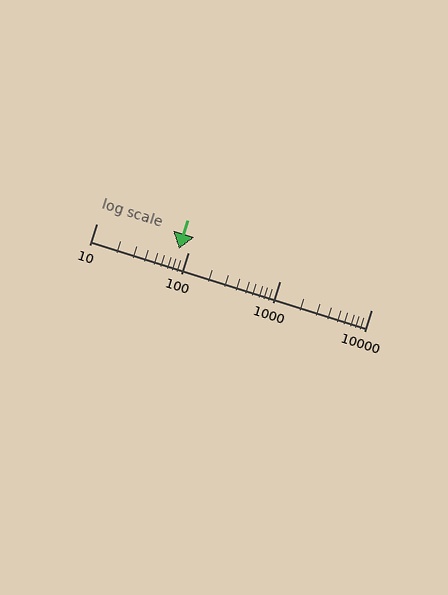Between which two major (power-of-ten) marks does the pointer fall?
The pointer is between 10 and 100.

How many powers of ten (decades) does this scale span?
The scale spans 3 decades, from 10 to 10000.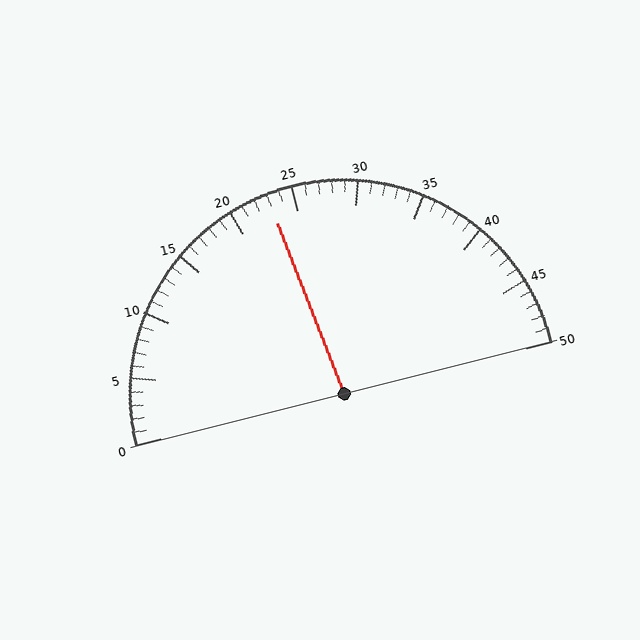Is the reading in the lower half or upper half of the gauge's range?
The reading is in the lower half of the range (0 to 50).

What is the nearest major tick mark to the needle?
The nearest major tick mark is 25.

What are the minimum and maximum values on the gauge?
The gauge ranges from 0 to 50.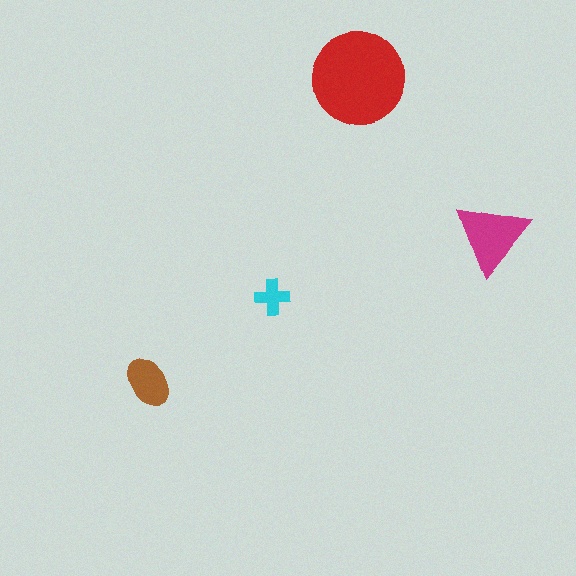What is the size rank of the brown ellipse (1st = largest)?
3rd.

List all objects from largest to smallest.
The red circle, the magenta triangle, the brown ellipse, the cyan cross.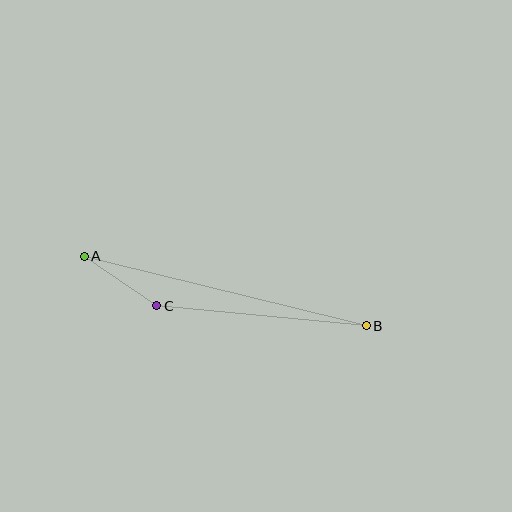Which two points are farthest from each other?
Points A and B are farthest from each other.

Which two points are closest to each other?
Points A and C are closest to each other.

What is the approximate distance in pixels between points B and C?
The distance between B and C is approximately 210 pixels.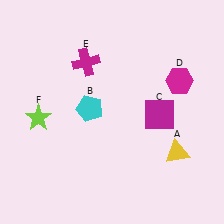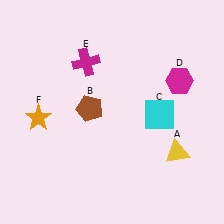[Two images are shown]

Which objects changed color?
B changed from cyan to brown. C changed from magenta to cyan. F changed from lime to orange.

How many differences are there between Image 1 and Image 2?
There are 3 differences between the two images.